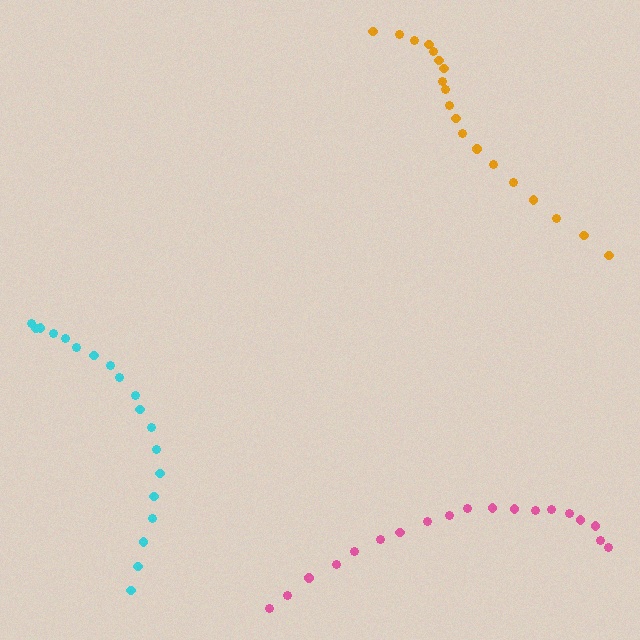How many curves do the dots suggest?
There are 3 distinct paths.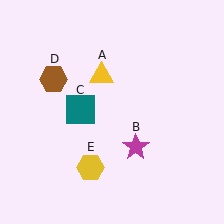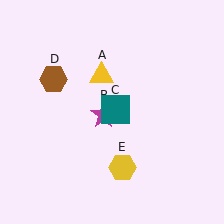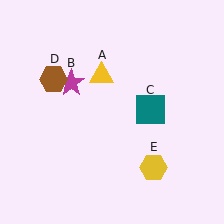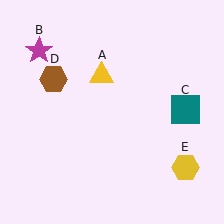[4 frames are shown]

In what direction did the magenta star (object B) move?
The magenta star (object B) moved up and to the left.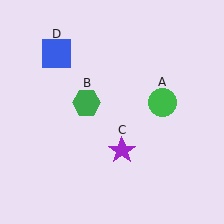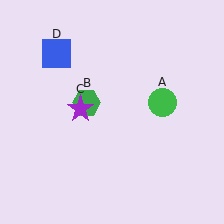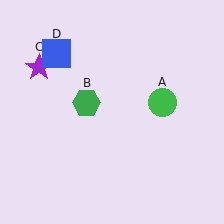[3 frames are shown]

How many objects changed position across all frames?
1 object changed position: purple star (object C).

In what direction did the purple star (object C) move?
The purple star (object C) moved up and to the left.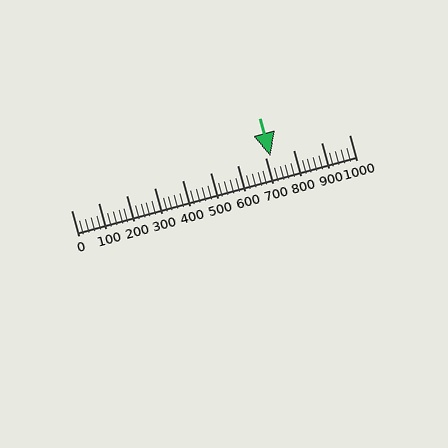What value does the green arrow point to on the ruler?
The green arrow points to approximately 716.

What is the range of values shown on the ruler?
The ruler shows values from 0 to 1000.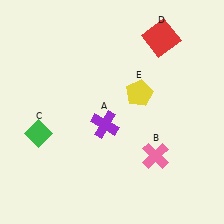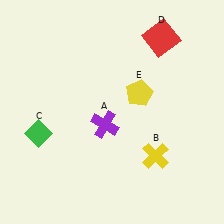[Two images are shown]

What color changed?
The cross (B) changed from pink in Image 1 to yellow in Image 2.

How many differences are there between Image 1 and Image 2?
There is 1 difference between the two images.